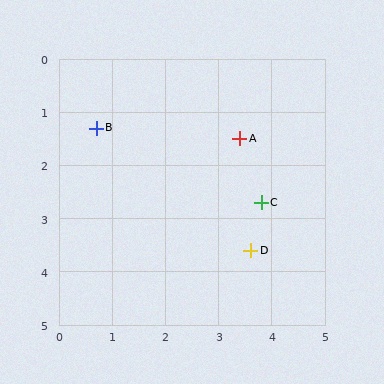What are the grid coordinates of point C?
Point C is at approximately (3.8, 2.7).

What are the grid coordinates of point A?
Point A is at approximately (3.4, 1.5).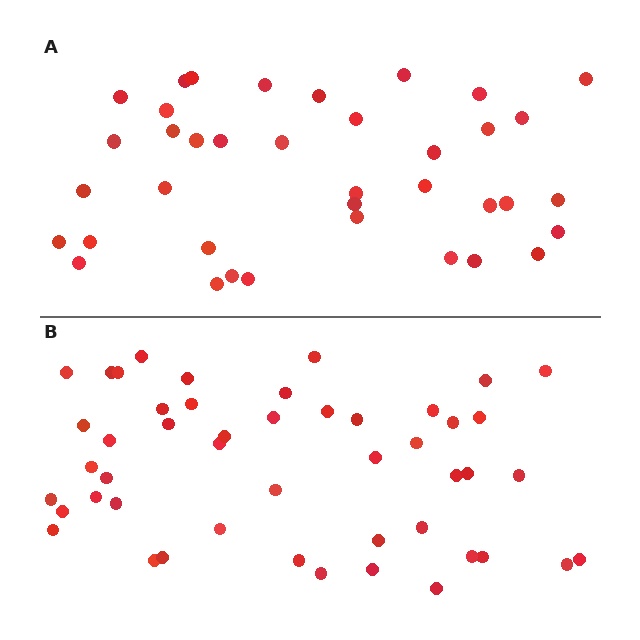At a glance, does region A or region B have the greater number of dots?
Region B (the bottom region) has more dots.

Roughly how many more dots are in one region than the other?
Region B has roughly 10 or so more dots than region A.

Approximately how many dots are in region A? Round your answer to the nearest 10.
About 40 dots. (The exact count is 38, which rounds to 40.)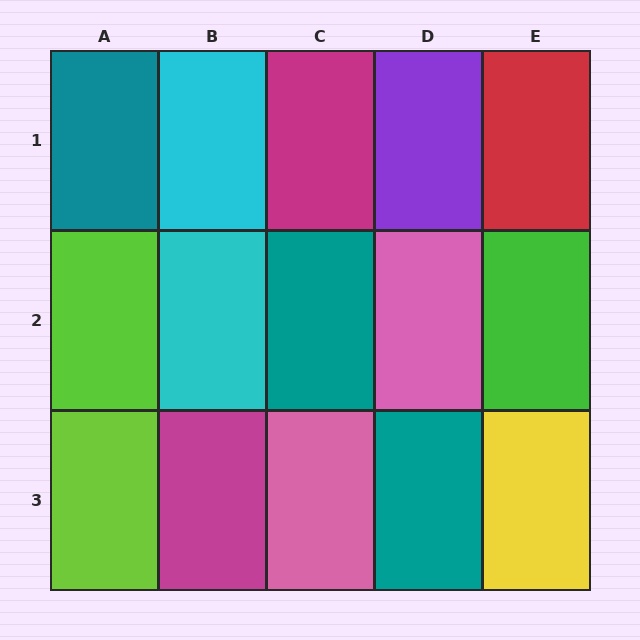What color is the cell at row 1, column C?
Magenta.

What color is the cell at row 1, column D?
Purple.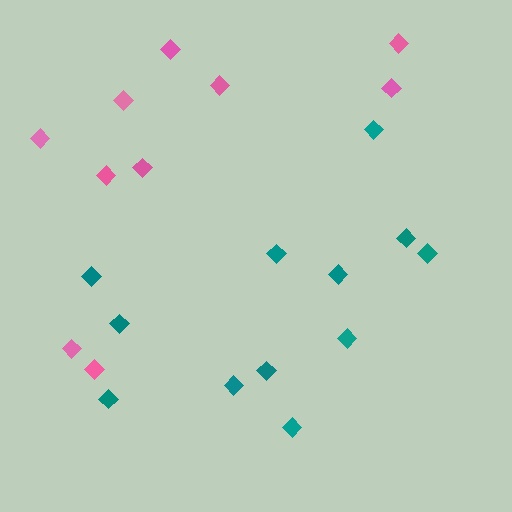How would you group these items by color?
There are 2 groups: one group of teal diamonds (12) and one group of pink diamonds (10).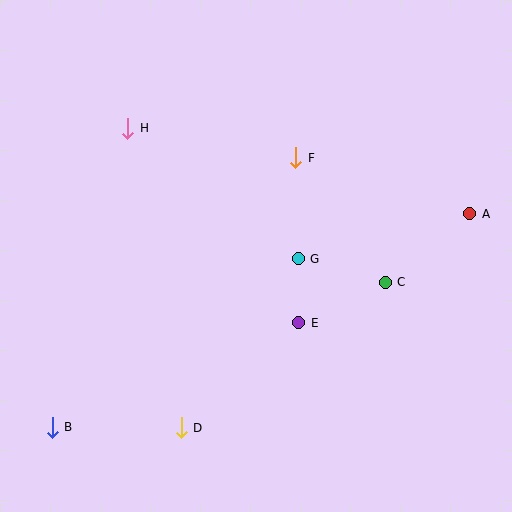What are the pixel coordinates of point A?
Point A is at (470, 214).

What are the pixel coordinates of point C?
Point C is at (385, 282).